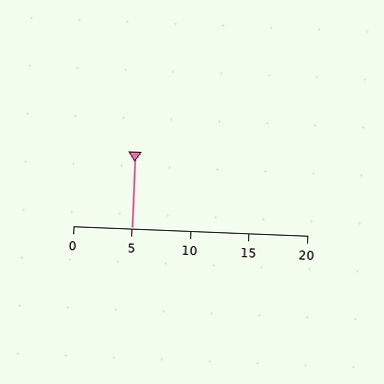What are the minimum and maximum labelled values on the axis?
The axis runs from 0 to 20.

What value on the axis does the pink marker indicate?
The marker indicates approximately 5.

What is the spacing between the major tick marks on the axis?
The major ticks are spaced 5 apart.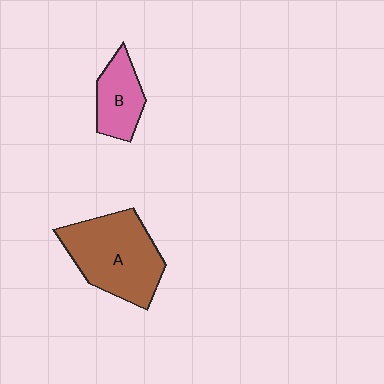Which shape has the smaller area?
Shape B (pink).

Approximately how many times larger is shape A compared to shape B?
Approximately 2.0 times.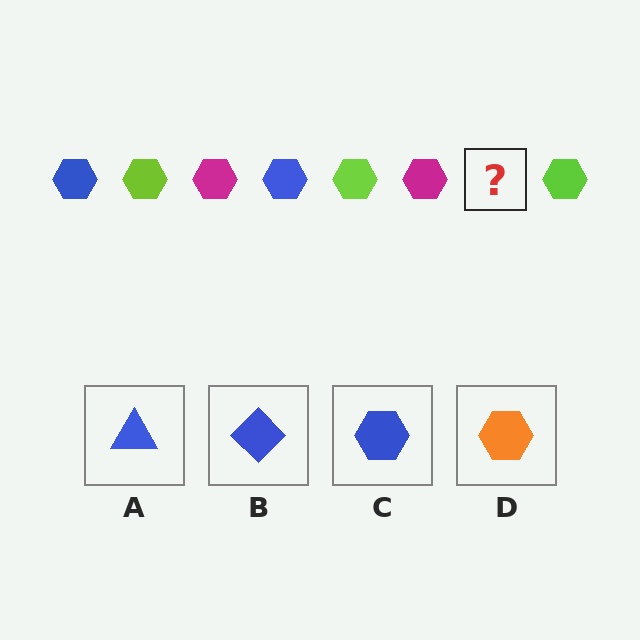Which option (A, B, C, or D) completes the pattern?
C.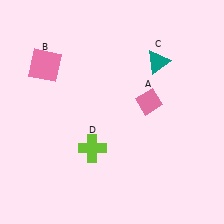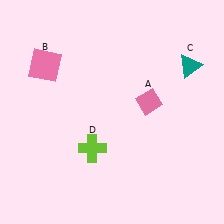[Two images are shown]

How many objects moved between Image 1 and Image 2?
1 object moved between the two images.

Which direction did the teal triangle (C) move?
The teal triangle (C) moved right.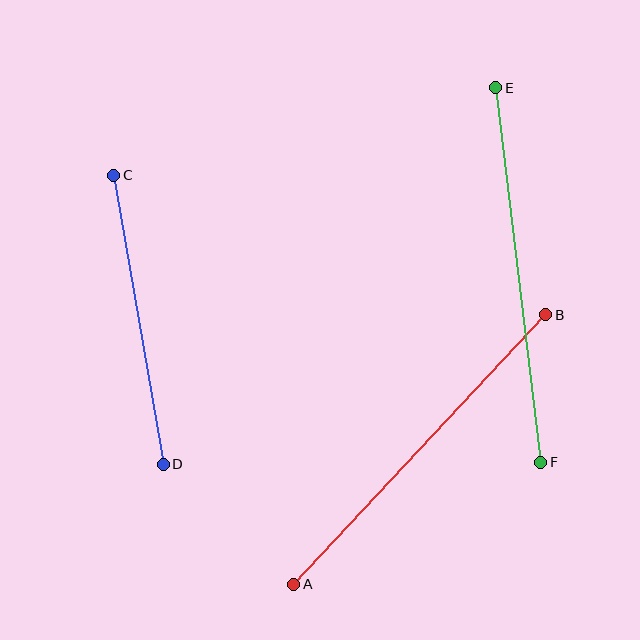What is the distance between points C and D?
The distance is approximately 293 pixels.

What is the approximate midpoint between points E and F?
The midpoint is at approximately (518, 275) pixels.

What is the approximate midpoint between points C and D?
The midpoint is at approximately (139, 320) pixels.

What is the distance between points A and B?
The distance is approximately 369 pixels.